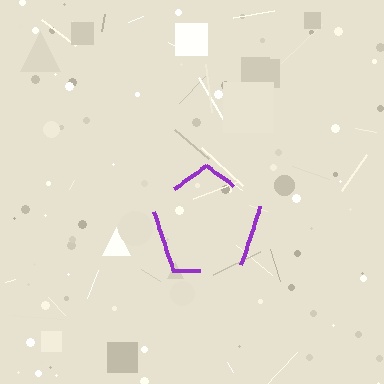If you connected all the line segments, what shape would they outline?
They would outline a pentagon.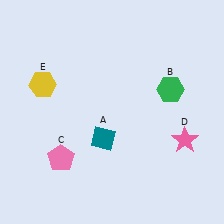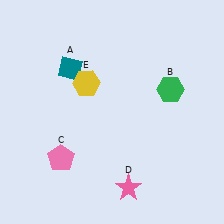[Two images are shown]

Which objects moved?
The objects that moved are: the teal diamond (A), the pink star (D), the yellow hexagon (E).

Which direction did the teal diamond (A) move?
The teal diamond (A) moved up.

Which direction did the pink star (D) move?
The pink star (D) moved left.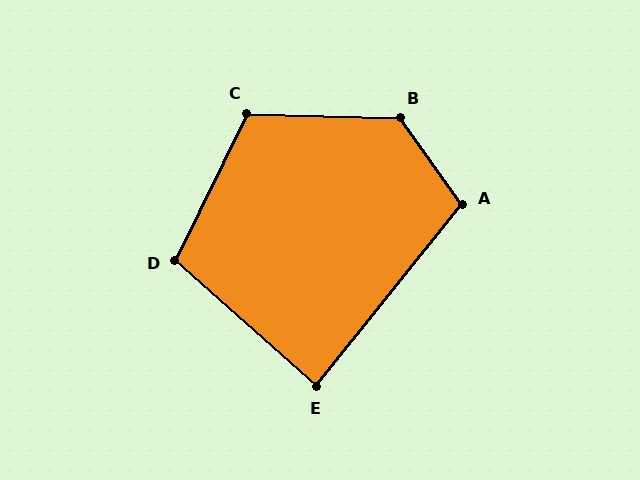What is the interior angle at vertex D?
Approximately 106 degrees (obtuse).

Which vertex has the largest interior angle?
B, at approximately 127 degrees.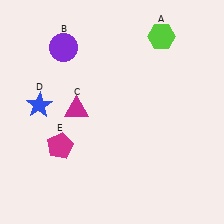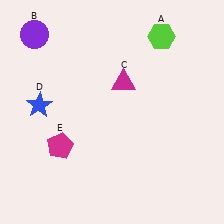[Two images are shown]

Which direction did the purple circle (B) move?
The purple circle (B) moved left.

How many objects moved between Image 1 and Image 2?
2 objects moved between the two images.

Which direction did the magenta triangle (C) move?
The magenta triangle (C) moved right.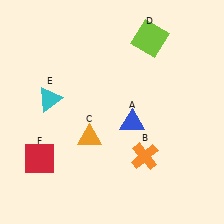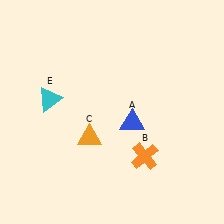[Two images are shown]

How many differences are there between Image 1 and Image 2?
There are 2 differences between the two images.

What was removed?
The lime square (D), the red square (F) were removed in Image 2.